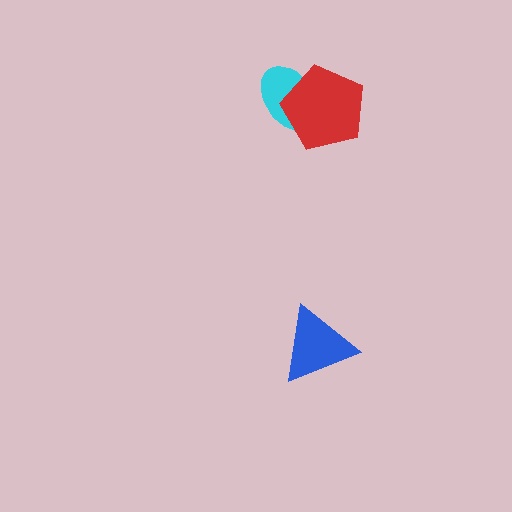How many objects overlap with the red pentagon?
1 object overlaps with the red pentagon.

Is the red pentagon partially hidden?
No, no other shape covers it.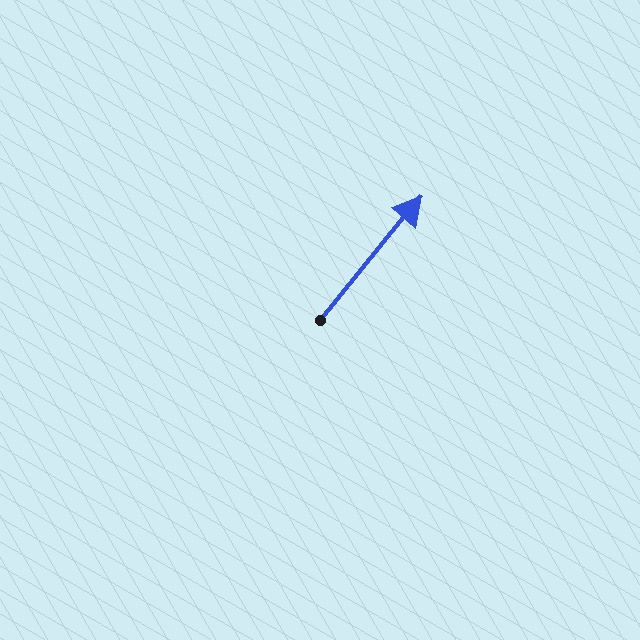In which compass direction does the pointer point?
Northeast.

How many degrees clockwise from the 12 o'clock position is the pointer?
Approximately 39 degrees.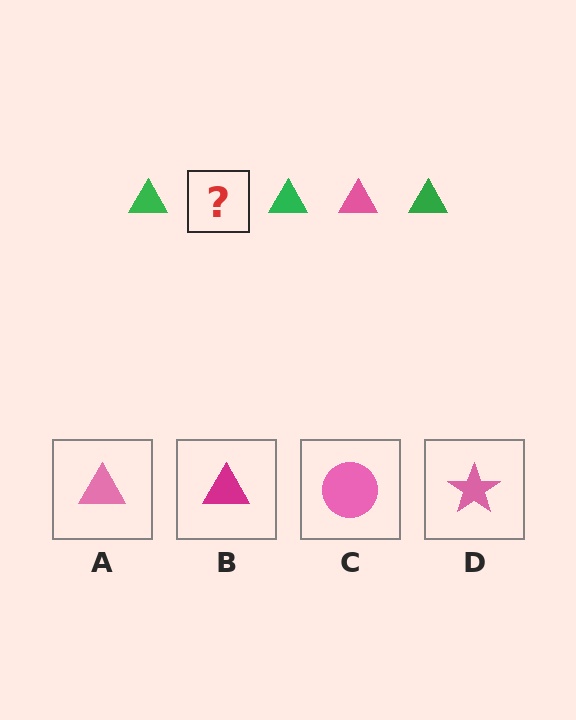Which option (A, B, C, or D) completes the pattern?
A.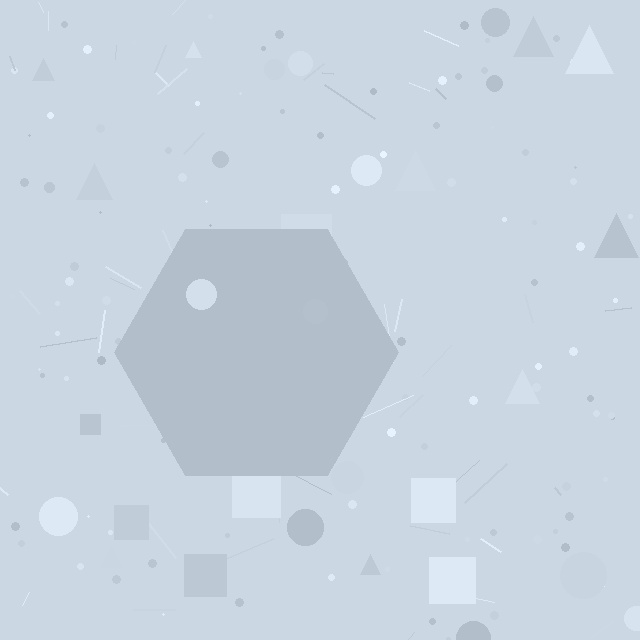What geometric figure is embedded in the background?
A hexagon is embedded in the background.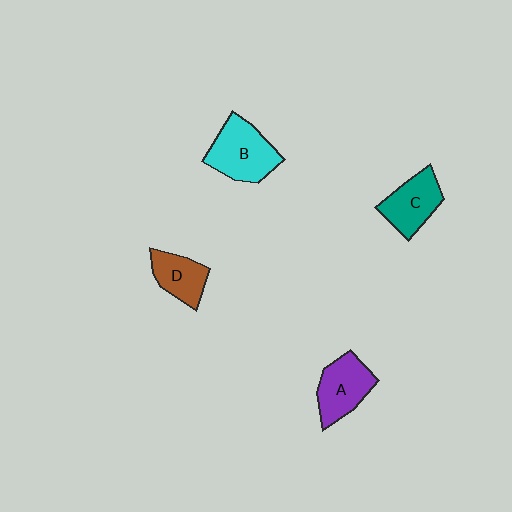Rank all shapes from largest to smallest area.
From largest to smallest: B (cyan), A (purple), C (teal), D (brown).